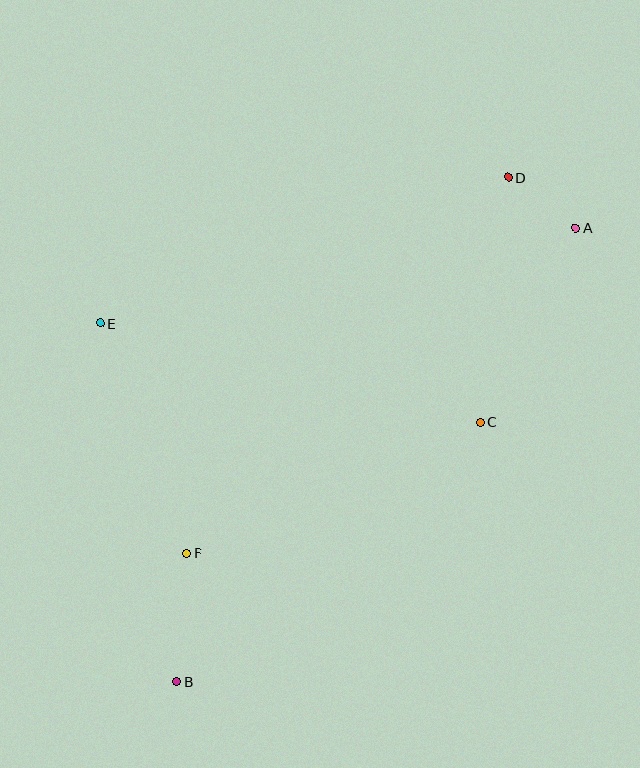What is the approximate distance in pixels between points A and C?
The distance between A and C is approximately 216 pixels.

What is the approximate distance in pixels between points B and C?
The distance between B and C is approximately 399 pixels.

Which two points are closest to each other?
Points A and D are closest to each other.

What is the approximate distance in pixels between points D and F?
The distance between D and F is approximately 495 pixels.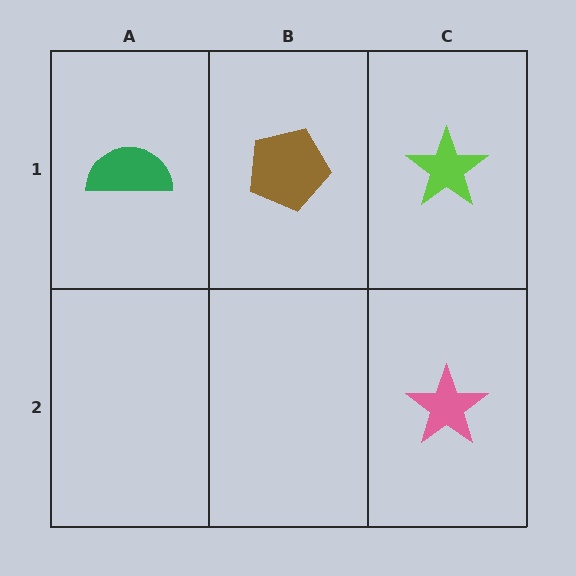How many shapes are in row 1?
3 shapes.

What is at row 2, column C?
A pink star.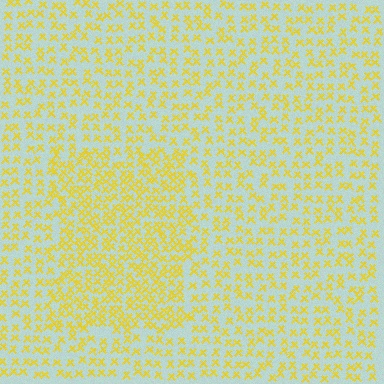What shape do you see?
I see a rectangle.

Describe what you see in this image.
The image contains small yellow elements arranged at two different densities. A rectangle-shaped region is visible where the elements are more densely packed than the surrounding area.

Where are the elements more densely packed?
The elements are more densely packed inside the rectangle boundary.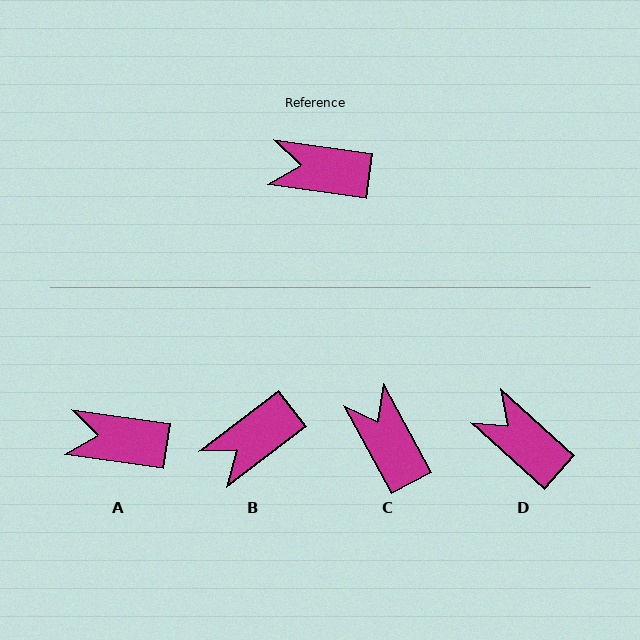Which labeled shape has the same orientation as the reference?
A.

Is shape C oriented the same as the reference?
No, it is off by about 54 degrees.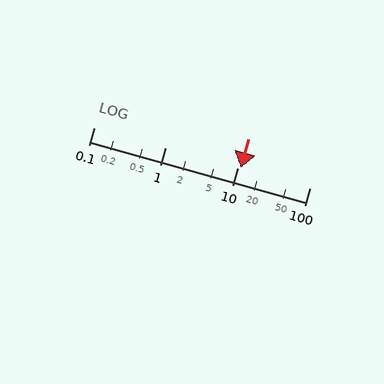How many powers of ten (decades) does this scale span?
The scale spans 3 decades, from 0.1 to 100.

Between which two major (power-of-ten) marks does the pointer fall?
The pointer is between 10 and 100.